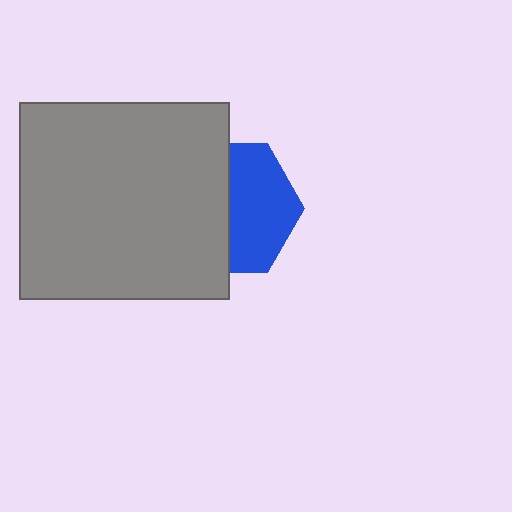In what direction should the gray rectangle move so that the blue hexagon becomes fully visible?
The gray rectangle should move left. That is the shortest direction to clear the overlap and leave the blue hexagon fully visible.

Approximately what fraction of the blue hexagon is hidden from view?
Roughly 50% of the blue hexagon is hidden behind the gray rectangle.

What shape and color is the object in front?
The object in front is a gray rectangle.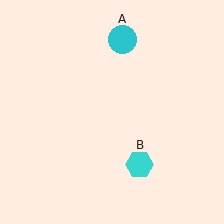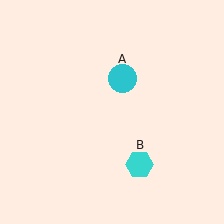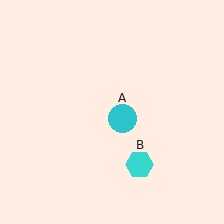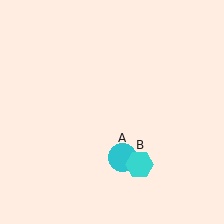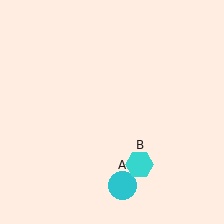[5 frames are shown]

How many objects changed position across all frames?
1 object changed position: cyan circle (object A).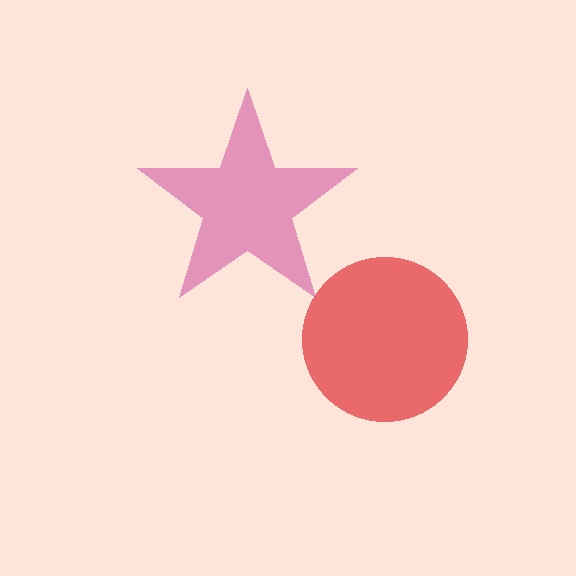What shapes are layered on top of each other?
The layered shapes are: a red circle, a magenta star.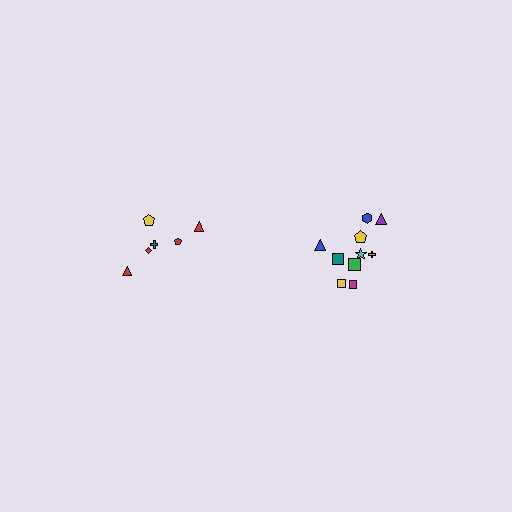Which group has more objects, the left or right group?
The right group.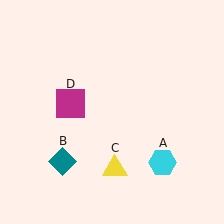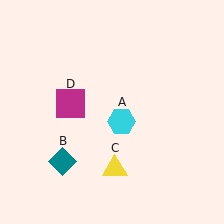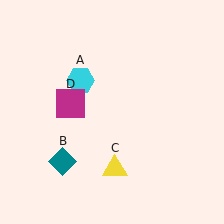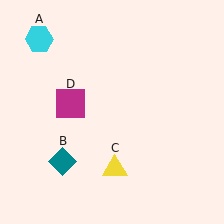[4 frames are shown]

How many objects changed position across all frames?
1 object changed position: cyan hexagon (object A).